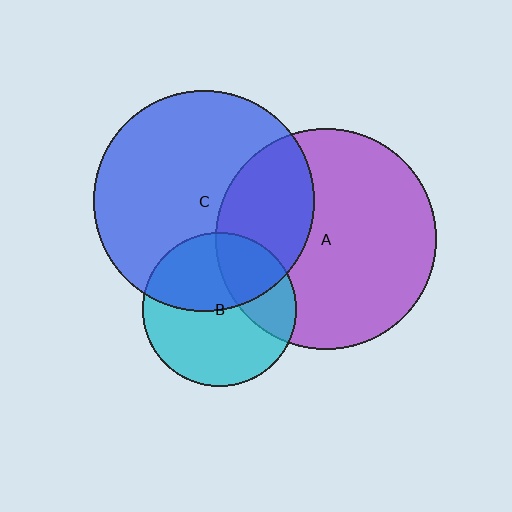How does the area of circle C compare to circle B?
Approximately 2.1 times.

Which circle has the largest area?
Circle C (blue).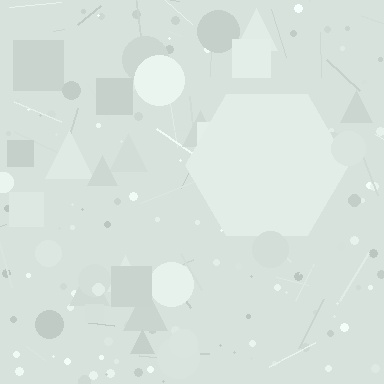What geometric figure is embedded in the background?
A hexagon is embedded in the background.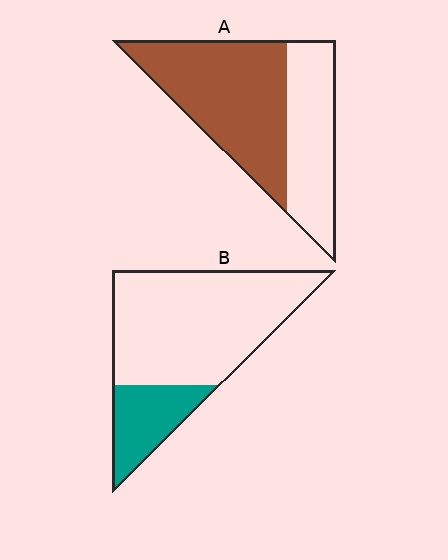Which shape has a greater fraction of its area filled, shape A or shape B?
Shape A.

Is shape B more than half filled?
No.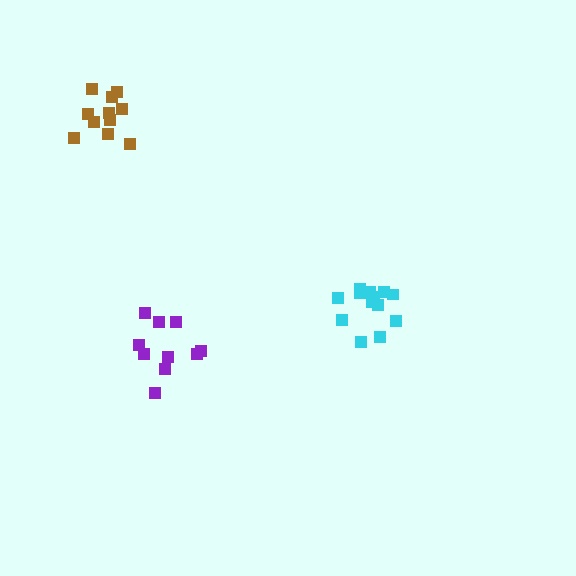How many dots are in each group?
Group 1: 10 dots, Group 2: 13 dots, Group 3: 11 dots (34 total).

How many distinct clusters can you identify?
There are 3 distinct clusters.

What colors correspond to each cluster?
The clusters are colored: purple, cyan, brown.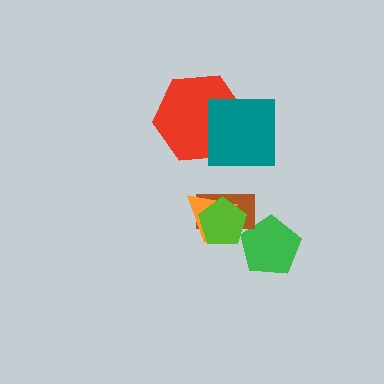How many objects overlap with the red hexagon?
1 object overlaps with the red hexagon.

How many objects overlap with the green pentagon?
0 objects overlap with the green pentagon.